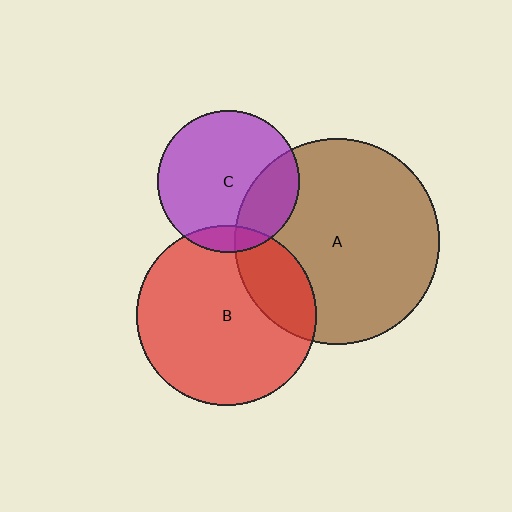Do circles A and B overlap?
Yes.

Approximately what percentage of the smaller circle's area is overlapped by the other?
Approximately 25%.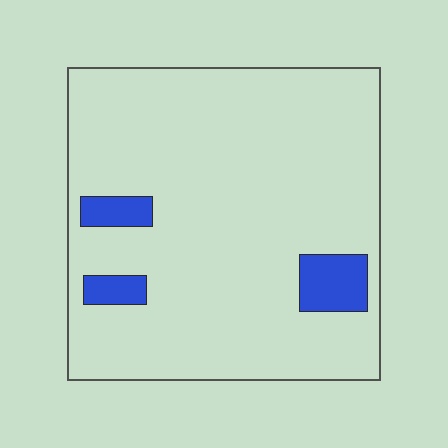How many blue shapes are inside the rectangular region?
3.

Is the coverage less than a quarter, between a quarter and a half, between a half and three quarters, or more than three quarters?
Less than a quarter.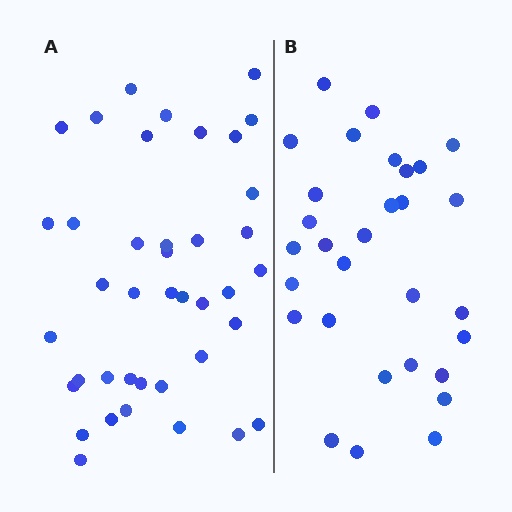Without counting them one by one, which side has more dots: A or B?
Region A (the left region) has more dots.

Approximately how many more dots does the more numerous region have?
Region A has roughly 10 or so more dots than region B.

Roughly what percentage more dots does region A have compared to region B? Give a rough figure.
About 35% more.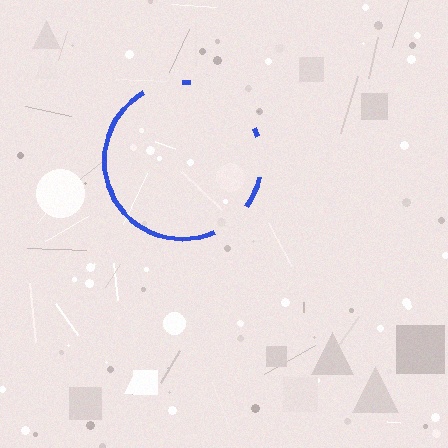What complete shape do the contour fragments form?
The contour fragments form a circle.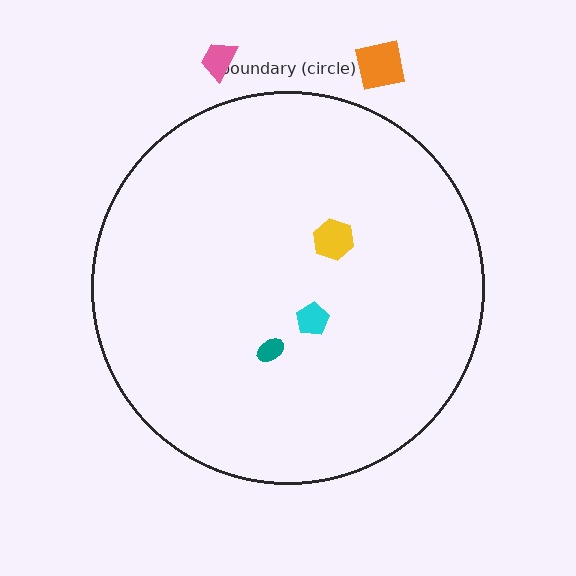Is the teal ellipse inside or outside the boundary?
Inside.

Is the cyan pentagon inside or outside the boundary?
Inside.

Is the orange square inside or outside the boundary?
Outside.